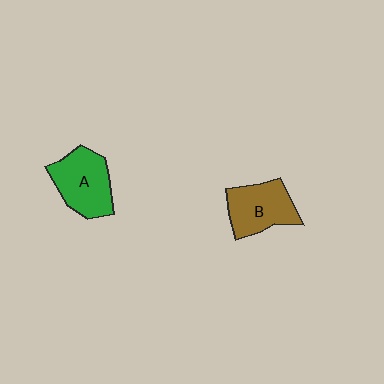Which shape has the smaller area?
Shape B (brown).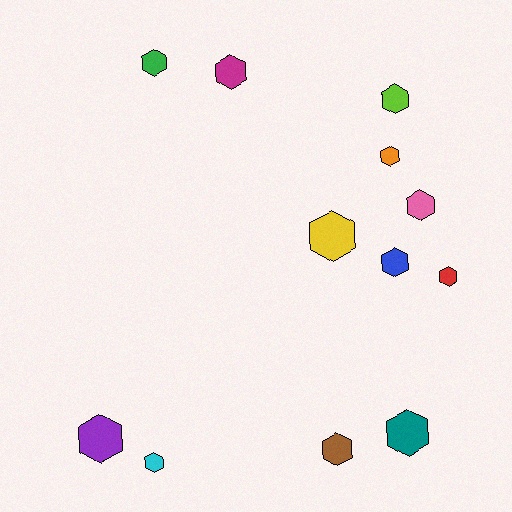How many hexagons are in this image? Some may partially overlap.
There are 12 hexagons.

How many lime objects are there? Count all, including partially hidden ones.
There is 1 lime object.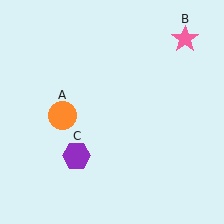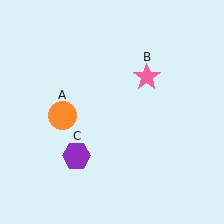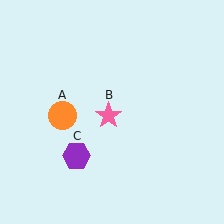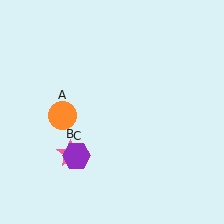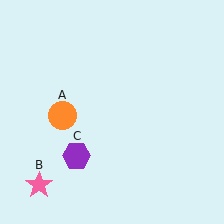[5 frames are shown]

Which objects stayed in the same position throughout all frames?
Orange circle (object A) and purple hexagon (object C) remained stationary.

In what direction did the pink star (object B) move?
The pink star (object B) moved down and to the left.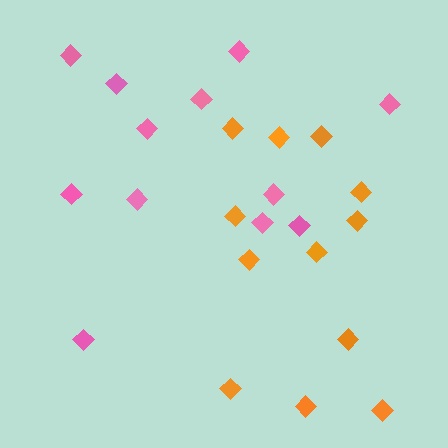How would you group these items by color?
There are 2 groups: one group of orange diamonds (12) and one group of pink diamonds (12).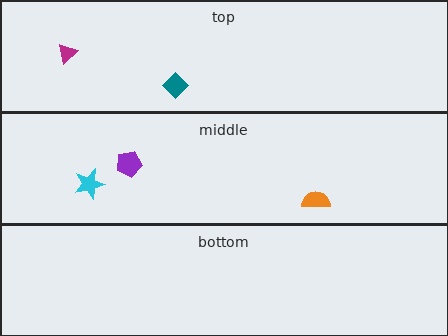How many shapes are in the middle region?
3.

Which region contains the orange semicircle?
The middle region.